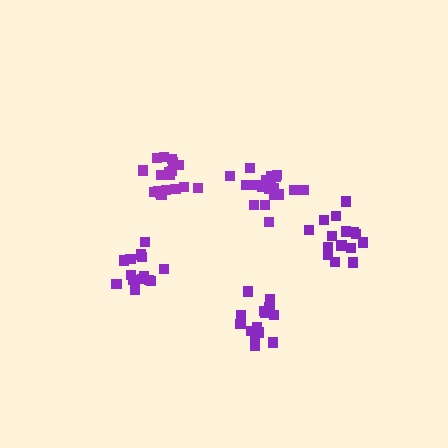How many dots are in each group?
Group 1: 15 dots, Group 2: 14 dots, Group 3: 19 dots, Group 4: 14 dots, Group 5: 19 dots (81 total).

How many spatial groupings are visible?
There are 5 spatial groupings.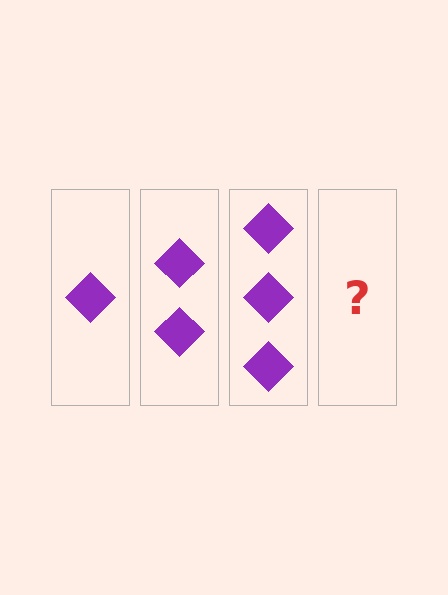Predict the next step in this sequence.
The next step is 4 diamonds.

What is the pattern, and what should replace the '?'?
The pattern is that each step adds one more diamond. The '?' should be 4 diamonds.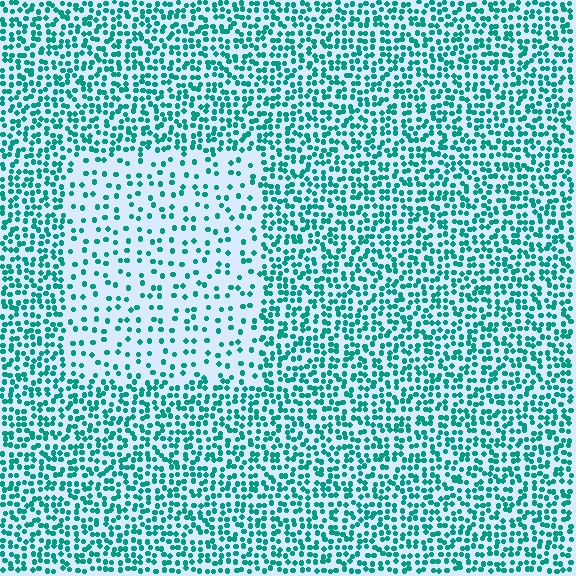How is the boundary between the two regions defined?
The boundary is defined by a change in element density (approximately 2.4x ratio). All elements are the same color, size, and shape.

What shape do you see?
I see a rectangle.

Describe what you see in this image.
The image contains small teal elements arranged at two different densities. A rectangle-shaped region is visible where the elements are less densely packed than the surrounding area.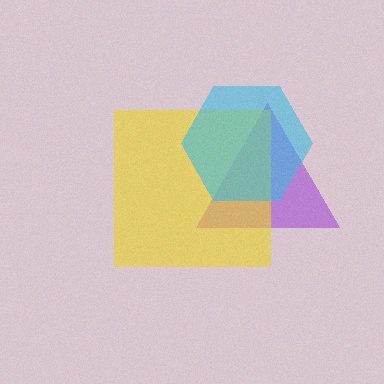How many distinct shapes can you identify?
There are 3 distinct shapes: a purple triangle, a yellow square, a cyan hexagon.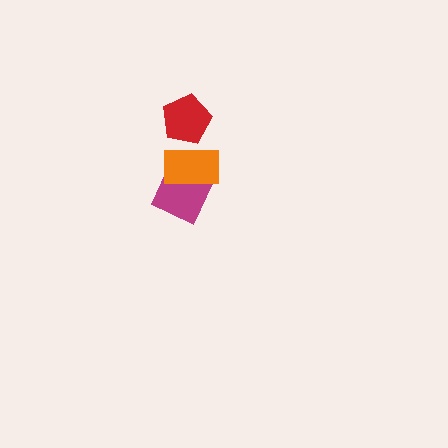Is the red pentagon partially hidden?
No, no other shape covers it.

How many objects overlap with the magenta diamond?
1 object overlaps with the magenta diamond.